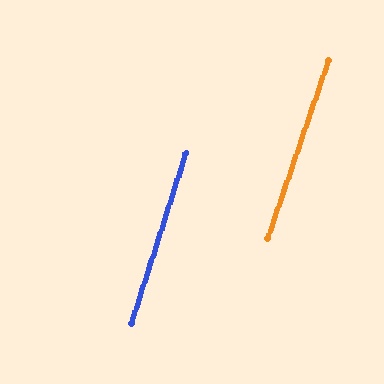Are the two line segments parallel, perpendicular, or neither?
Parallel — their directions differ by only 1.2°.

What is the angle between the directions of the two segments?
Approximately 1 degree.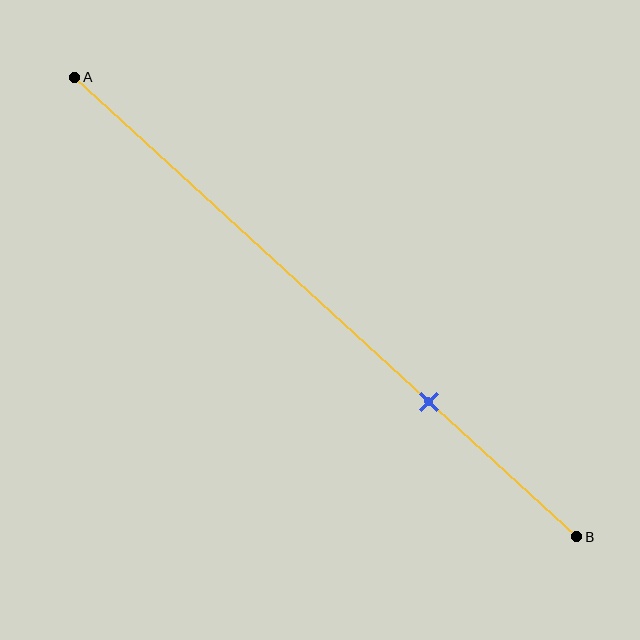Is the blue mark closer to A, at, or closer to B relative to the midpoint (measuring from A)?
The blue mark is closer to point B than the midpoint of segment AB.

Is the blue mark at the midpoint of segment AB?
No, the mark is at about 70% from A, not at the 50% midpoint.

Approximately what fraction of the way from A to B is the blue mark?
The blue mark is approximately 70% of the way from A to B.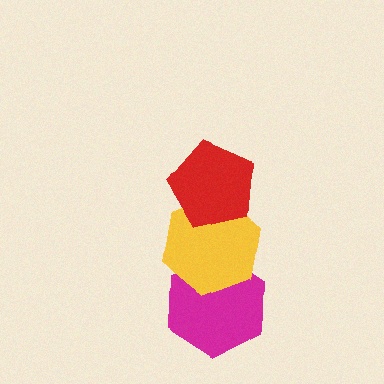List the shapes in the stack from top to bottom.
From top to bottom: the red pentagon, the yellow hexagon, the magenta hexagon.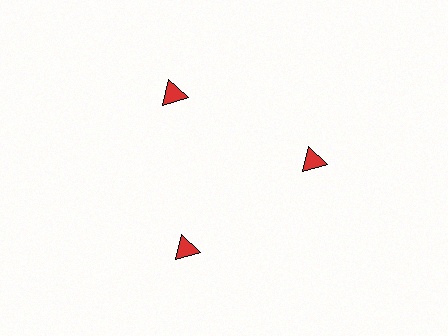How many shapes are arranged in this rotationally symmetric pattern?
There are 3 shapes, arranged in 3 groups of 1.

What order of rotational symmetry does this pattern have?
This pattern has 3-fold rotational symmetry.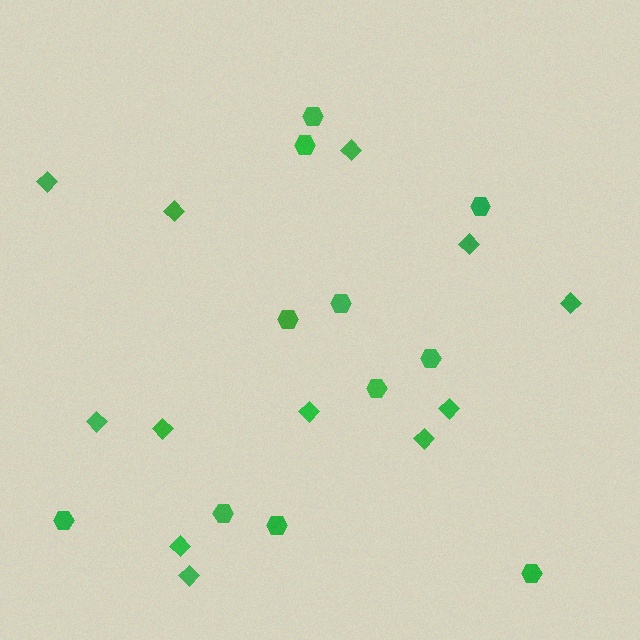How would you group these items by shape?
There are 2 groups: one group of diamonds (12) and one group of hexagons (11).